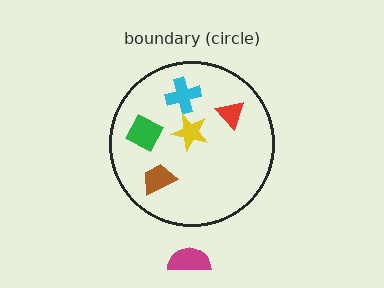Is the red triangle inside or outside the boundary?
Inside.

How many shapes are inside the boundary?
5 inside, 1 outside.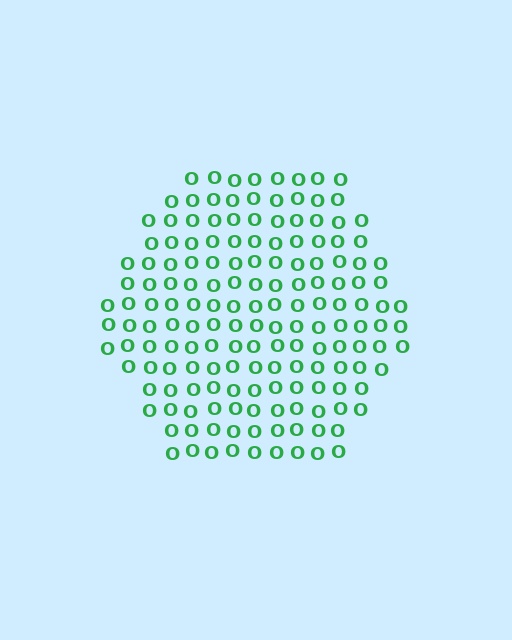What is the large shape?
The large shape is a hexagon.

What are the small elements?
The small elements are letter O's.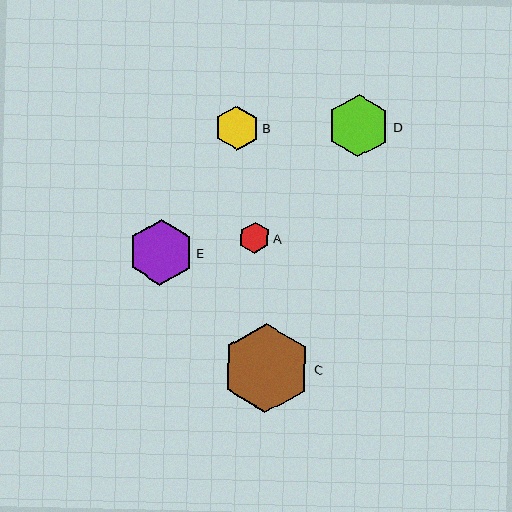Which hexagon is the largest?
Hexagon C is the largest with a size of approximately 89 pixels.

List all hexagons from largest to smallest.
From largest to smallest: C, E, D, B, A.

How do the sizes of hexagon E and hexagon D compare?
Hexagon E and hexagon D are approximately the same size.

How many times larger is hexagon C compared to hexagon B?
Hexagon C is approximately 2.0 times the size of hexagon B.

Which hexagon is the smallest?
Hexagon A is the smallest with a size of approximately 31 pixels.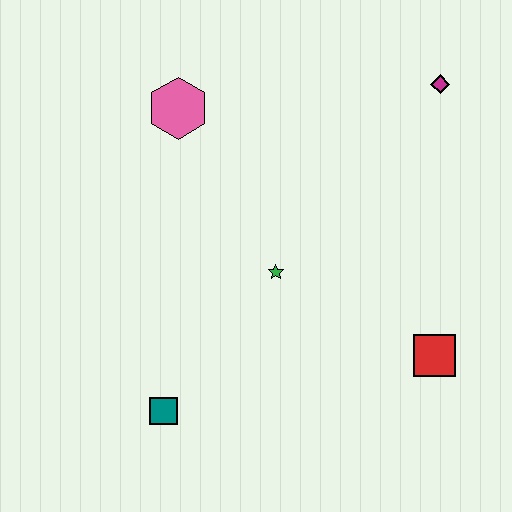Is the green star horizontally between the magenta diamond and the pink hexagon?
Yes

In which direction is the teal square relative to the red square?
The teal square is to the left of the red square.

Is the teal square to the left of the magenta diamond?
Yes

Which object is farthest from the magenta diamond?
The teal square is farthest from the magenta diamond.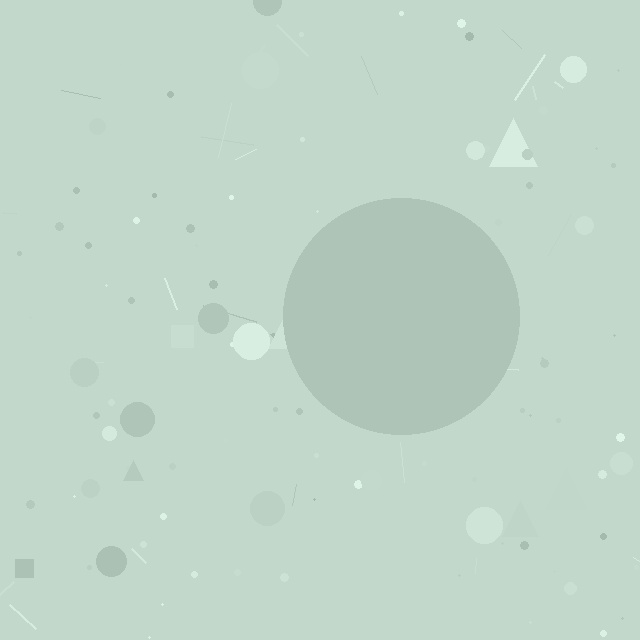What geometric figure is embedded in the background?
A circle is embedded in the background.